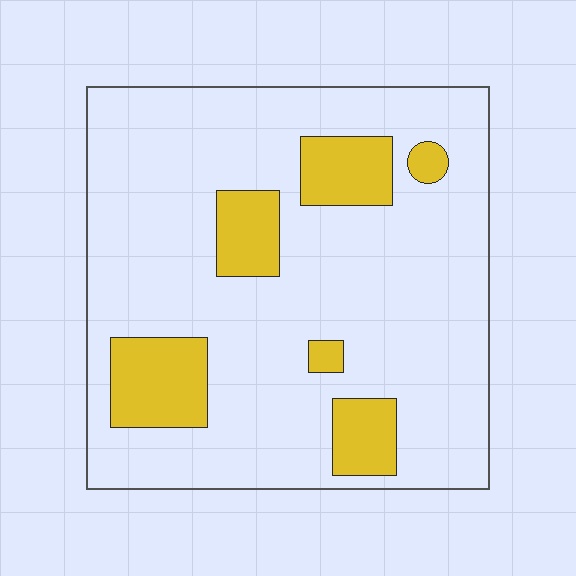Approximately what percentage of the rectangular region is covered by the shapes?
Approximately 20%.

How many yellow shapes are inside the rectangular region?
6.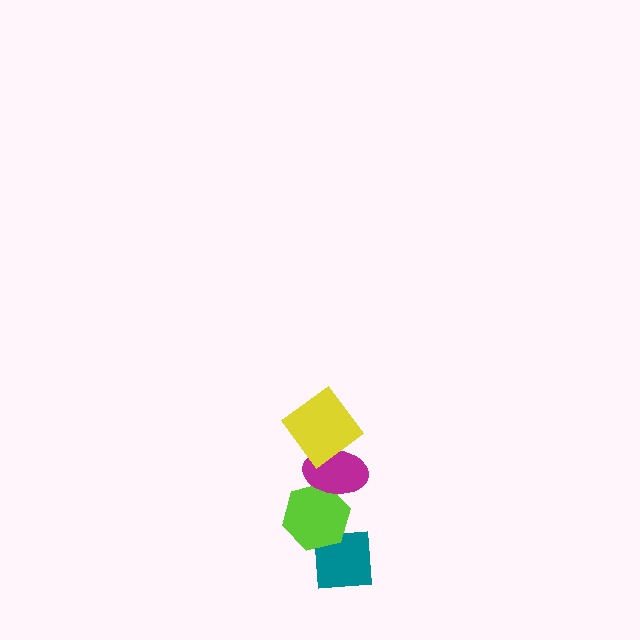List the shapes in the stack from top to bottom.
From top to bottom: the yellow diamond, the magenta ellipse, the lime hexagon, the teal square.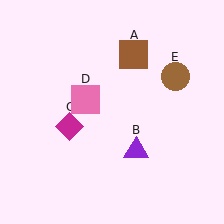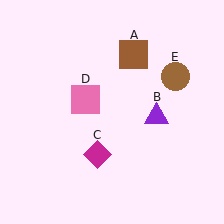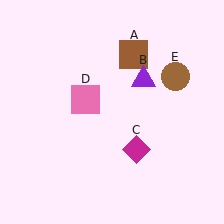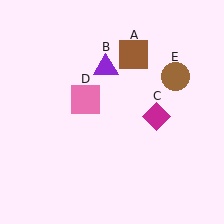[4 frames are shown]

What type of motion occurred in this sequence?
The purple triangle (object B), magenta diamond (object C) rotated counterclockwise around the center of the scene.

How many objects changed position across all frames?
2 objects changed position: purple triangle (object B), magenta diamond (object C).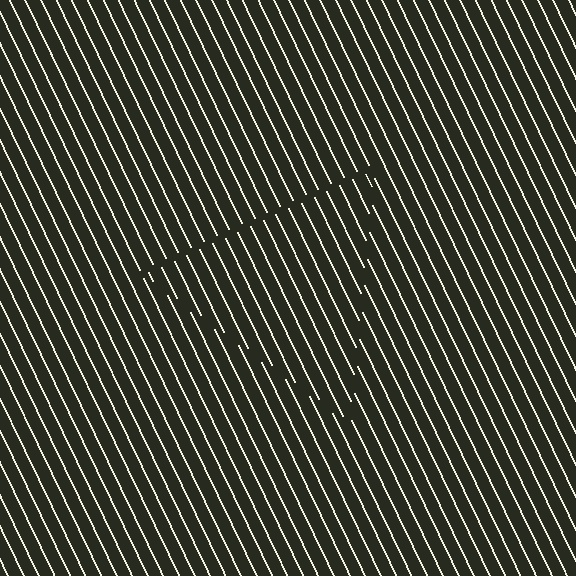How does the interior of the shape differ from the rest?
The interior of the shape contains the same grating, shifted by half a period — the contour is defined by the phase discontinuity where line-ends from the inner and outer gratings abut.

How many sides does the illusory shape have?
3 sides — the line-ends trace a triangle.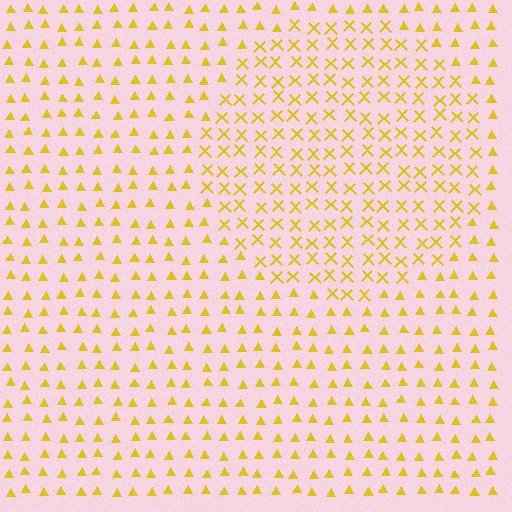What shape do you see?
I see a circle.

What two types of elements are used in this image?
The image uses X marks inside the circle region and triangles outside it.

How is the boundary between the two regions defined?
The boundary is defined by a change in element shape: X marks inside vs. triangles outside. All elements share the same color and spacing.